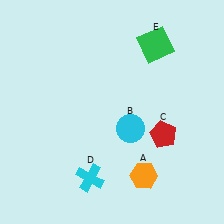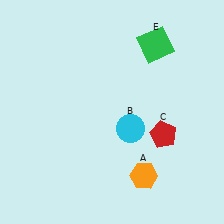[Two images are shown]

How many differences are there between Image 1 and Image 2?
There is 1 difference between the two images.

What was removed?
The cyan cross (D) was removed in Image 2.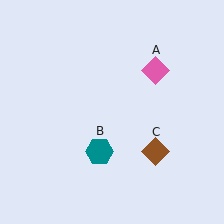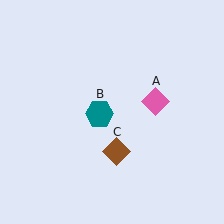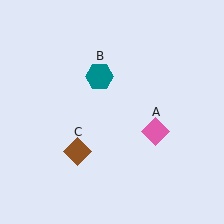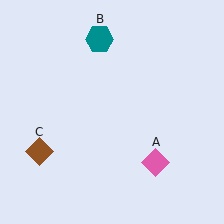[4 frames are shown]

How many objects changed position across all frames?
3 objects changed position: pink diamond (object A), teal hexagon (object B), brown diamond (object C).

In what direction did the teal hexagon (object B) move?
The teal hexagon (object B) moved up.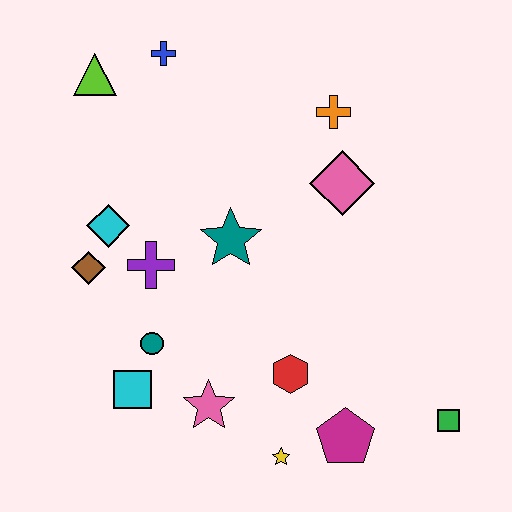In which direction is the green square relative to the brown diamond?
The green square is to the right of the brown diamond.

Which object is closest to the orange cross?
The pink diamond is closest to the orange cross.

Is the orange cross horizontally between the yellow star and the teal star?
No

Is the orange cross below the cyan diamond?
No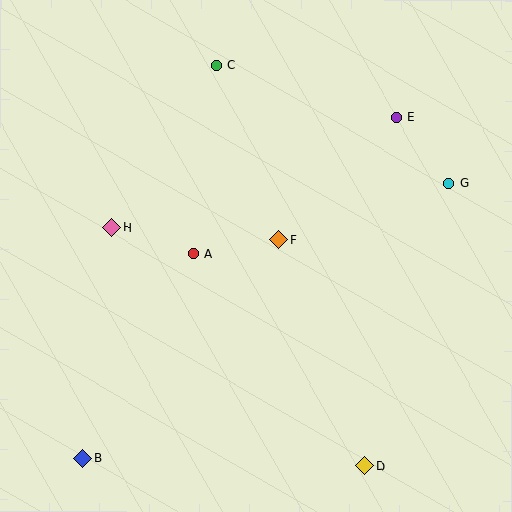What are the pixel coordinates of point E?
Point E is at (396, 117).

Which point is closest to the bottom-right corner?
Point D is closest to the bottom-right corner.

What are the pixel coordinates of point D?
Point D is at (365, 466).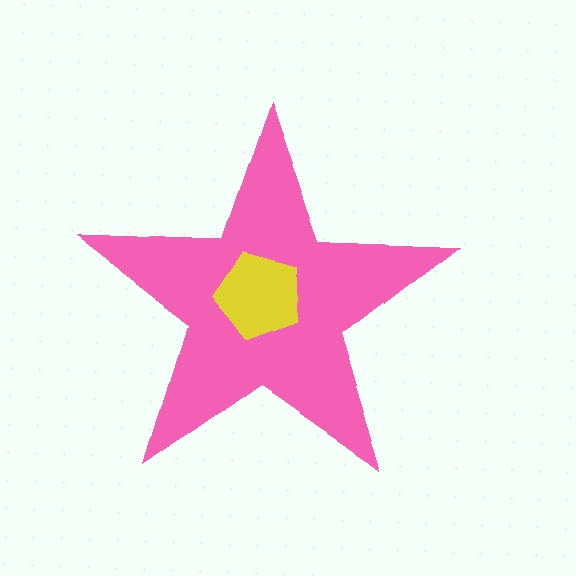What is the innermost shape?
The yellow pentagon.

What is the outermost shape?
The pink star.